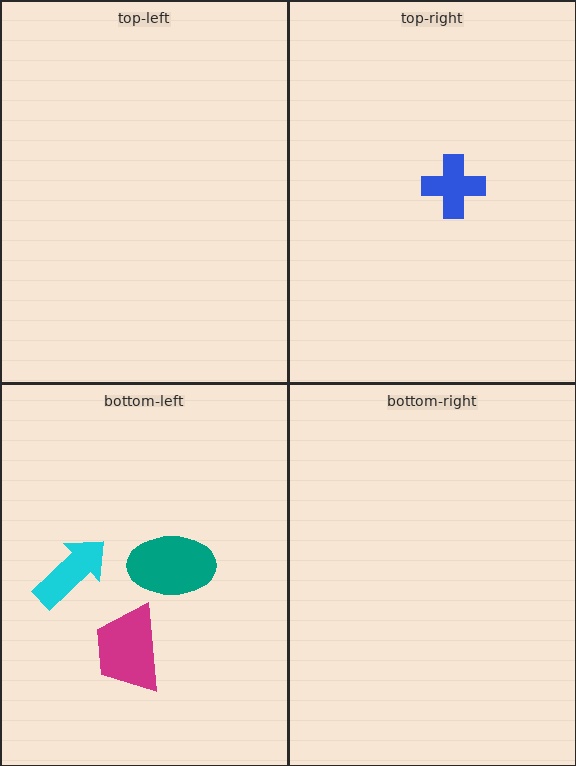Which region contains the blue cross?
The top-right region.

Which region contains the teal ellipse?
The bottom-left region.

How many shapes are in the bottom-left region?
3.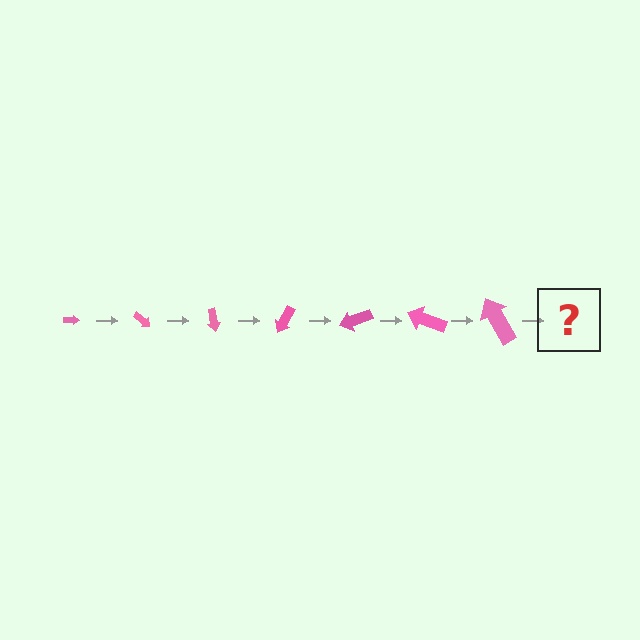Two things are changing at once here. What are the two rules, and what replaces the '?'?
The two rules are that the arrow grows larger each step and it rotates 40 degrees each step. The '?' should be an arrow, larger than the previous one and rotated 280 degrees from the start.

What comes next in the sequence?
The next element should be an arrow, larger than the previous one and rotated 280 degrees from the start.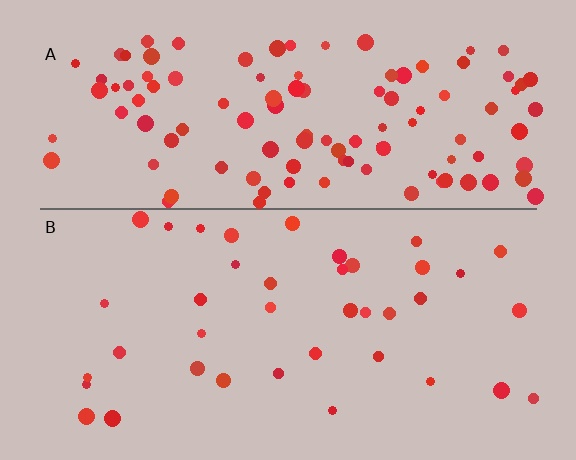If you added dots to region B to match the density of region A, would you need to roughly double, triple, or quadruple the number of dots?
Approximately triple.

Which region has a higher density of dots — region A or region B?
A (the top).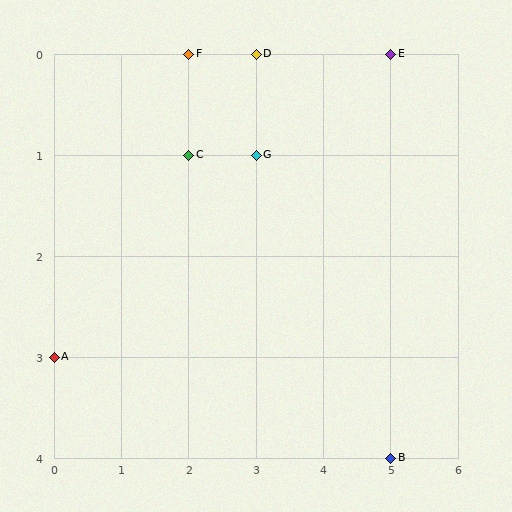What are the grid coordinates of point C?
Point C is at grid coordinates (2, 1).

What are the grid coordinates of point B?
Point B is at grid coordinates (5, 4).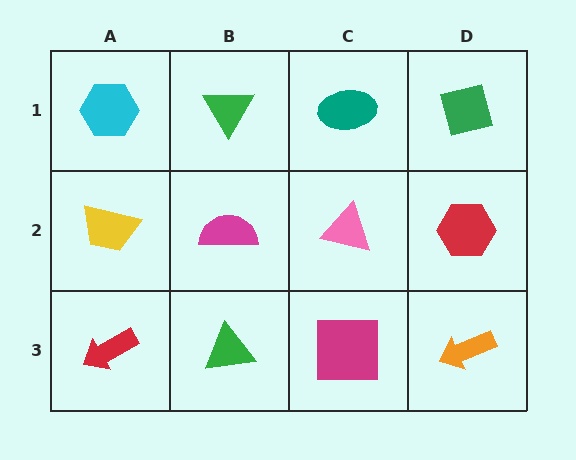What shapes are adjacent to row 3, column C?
A pink triangle (row 2, column C), a green triangle (row 3, column B), an orange arrow (row 3, column D).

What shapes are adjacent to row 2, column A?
A cyan hexagon (row 1, column A), a red arrow (row 3, column A), a magenta semicircle (row 2, column B).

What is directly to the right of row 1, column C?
A green square.